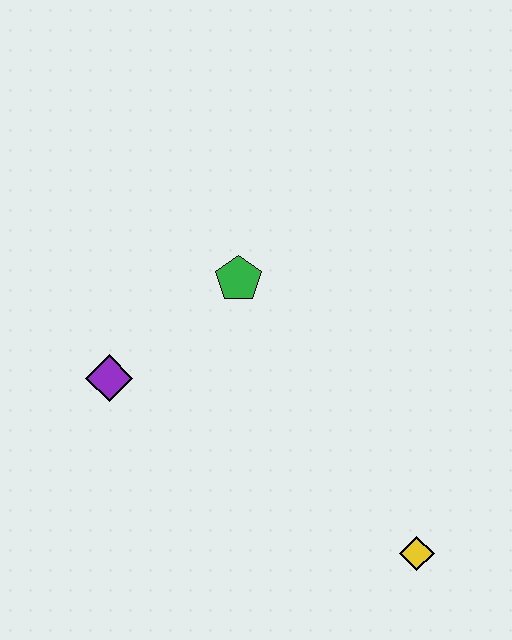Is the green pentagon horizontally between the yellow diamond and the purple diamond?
Yes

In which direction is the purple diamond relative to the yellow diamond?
The purple diamond is to the left of the yellow diamond.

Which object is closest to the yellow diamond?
The green pentagon is closest to the yellow diamond.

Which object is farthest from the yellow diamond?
The purple diamond is farthest from the yellow diamond.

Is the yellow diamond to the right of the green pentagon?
Yes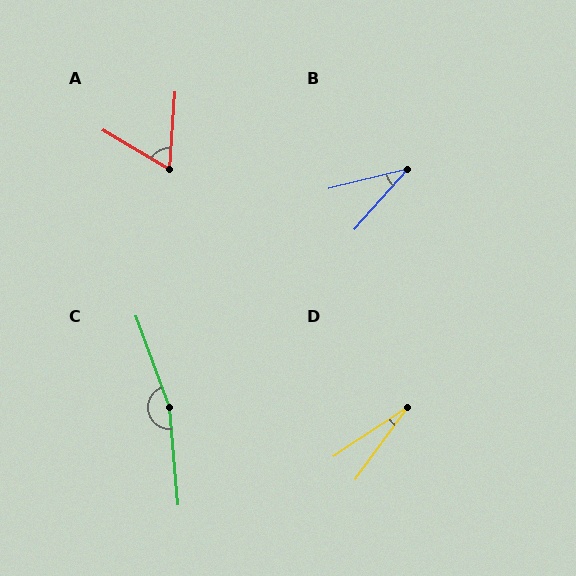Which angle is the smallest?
D, at approximately 21 degrees.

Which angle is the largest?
C, at approximately 165 degrees.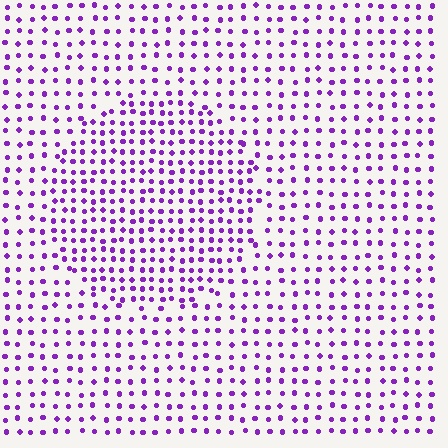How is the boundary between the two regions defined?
The boundary is defined by a change in element density (approximately 1.6x ratio). All elements are the same color, size, and shape.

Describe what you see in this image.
The image contains small purple elements arranged at two different densities. A circle-shaped region is visible where the elements are more densely packed than the surrounding area.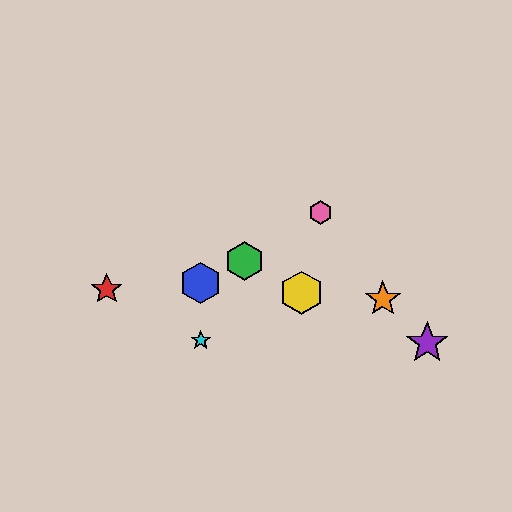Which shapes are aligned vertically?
The blue hexagon, the cyan star are aligned vertically.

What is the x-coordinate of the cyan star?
The cyan star is at x≈201.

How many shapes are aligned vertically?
2 shapes (the blue hexagon, the cyan star) are aligned vertically.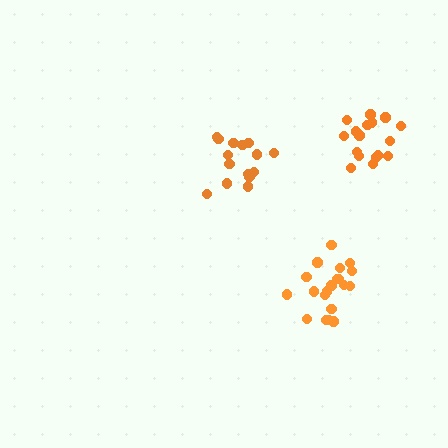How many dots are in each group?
Group 1: 20 dots, Group 2: 15 dots, Group 3: 17 dots (52 total).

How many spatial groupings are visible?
There are 3 spatial groupings.